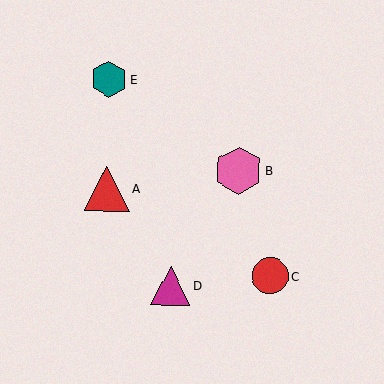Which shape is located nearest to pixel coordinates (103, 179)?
The red triangle (labeled A) at (107, 188) is nearest to that location.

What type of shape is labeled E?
Shape E is a teal hexagon.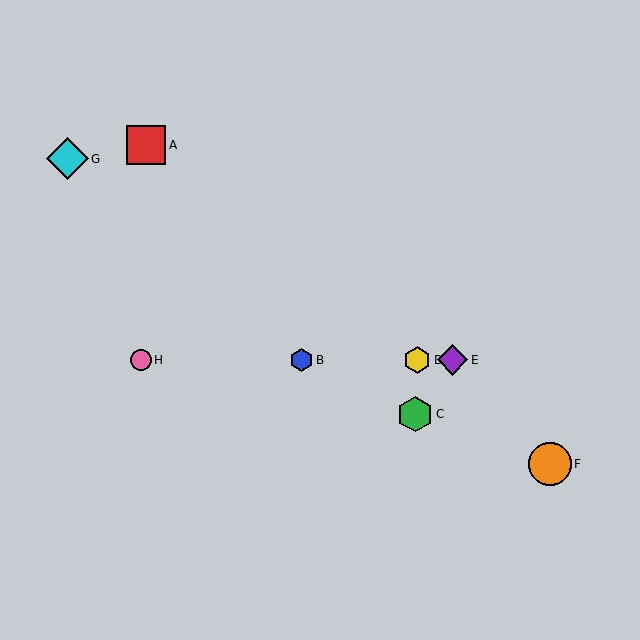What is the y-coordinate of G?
Object G is at y≈159.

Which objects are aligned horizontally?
Objects B, D, E, H are aligned horizontally.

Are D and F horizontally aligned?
No, D is at y≈360 and F is at y≈464.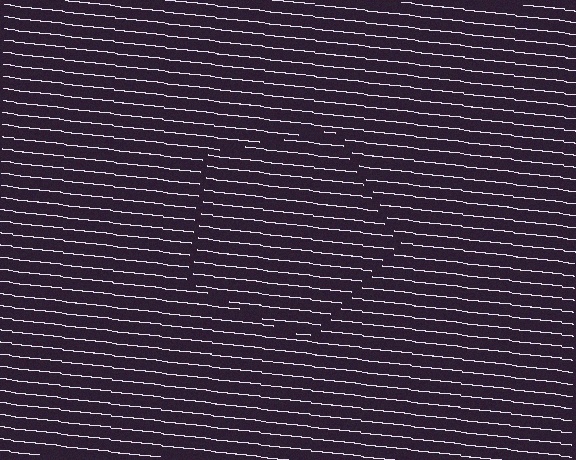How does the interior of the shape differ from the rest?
The interior of the shape contains the same grating, shifted by half a period — the contour is defined by the phase discontinuity where line-ends from the inner and outer gratings abut.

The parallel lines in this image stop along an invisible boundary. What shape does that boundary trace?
An illusory pentagon. The interior of the shape contains the same grating, shifted by half a period — the contour is defined by the phase discontinuity where line-ends from the inner and outer gratings abut.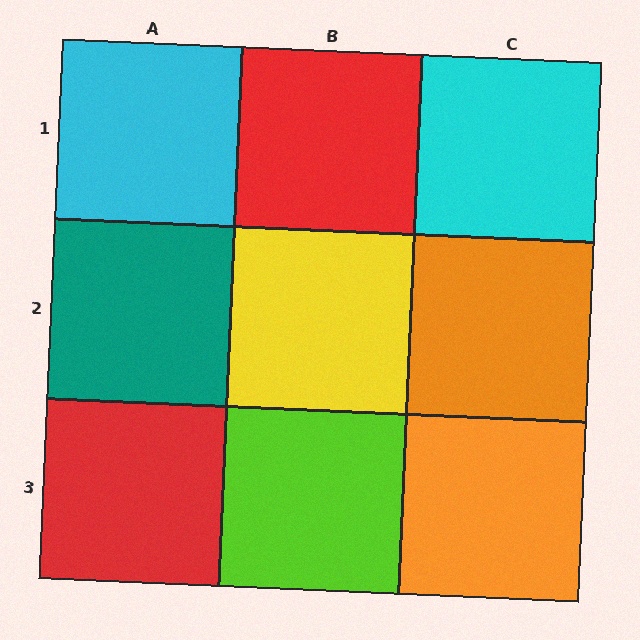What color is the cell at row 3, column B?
Lime.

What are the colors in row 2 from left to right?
Teal, yellow, orange.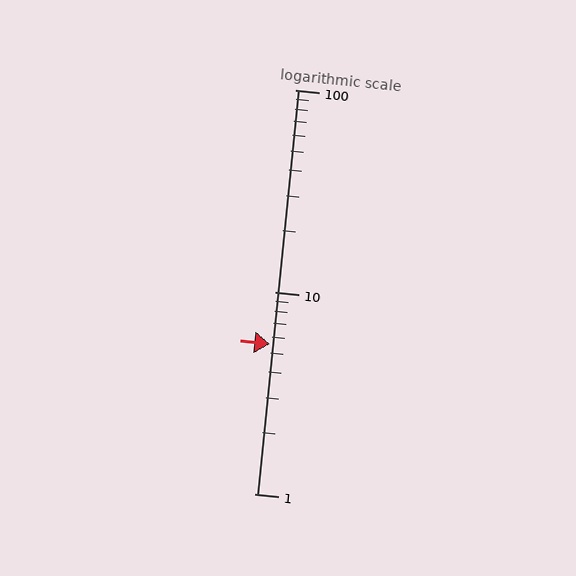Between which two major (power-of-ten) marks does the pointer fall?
The pointer is between 1 and 10.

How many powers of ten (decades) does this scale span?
The scale spans 2 decades, from 1 to 100.